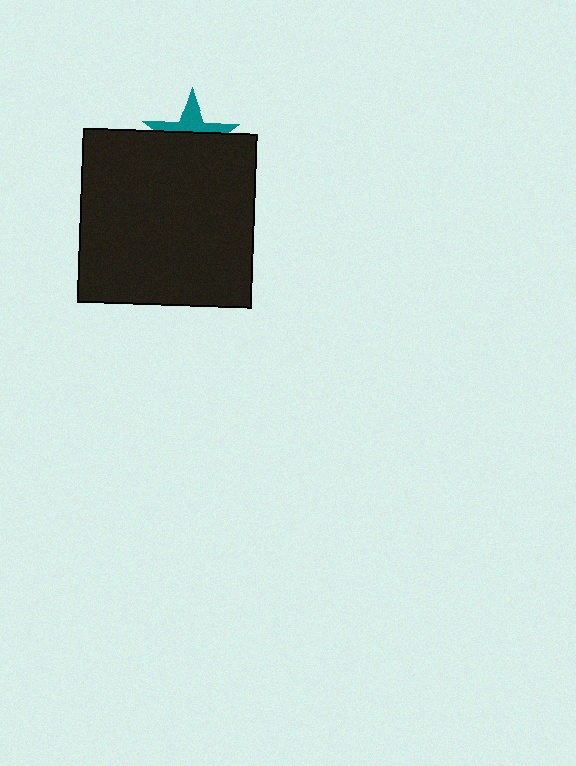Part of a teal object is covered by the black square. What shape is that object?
It is a star.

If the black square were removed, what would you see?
You would see the complete teal star.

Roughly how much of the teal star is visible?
A small part of it is visible (roughly 41%).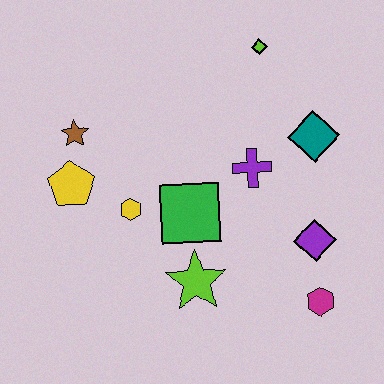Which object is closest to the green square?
The yellow hexagon is closest to the green square.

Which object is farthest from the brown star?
The magenta hexagon is farthest from the brown star.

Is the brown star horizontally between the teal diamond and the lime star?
No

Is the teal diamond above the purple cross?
Yes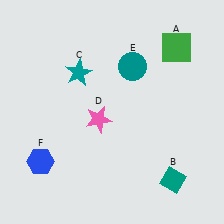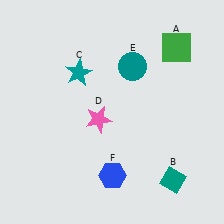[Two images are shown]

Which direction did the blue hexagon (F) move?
The blue hexagon (F) moved right.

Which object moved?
The blue hexagon (F) moved right.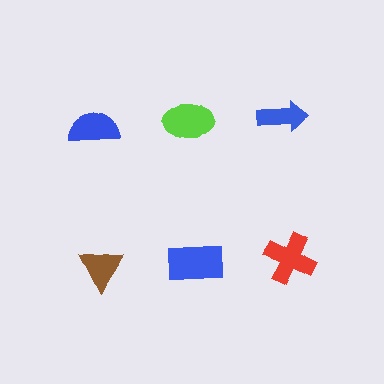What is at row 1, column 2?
A lime ellipse.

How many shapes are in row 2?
3 shapes.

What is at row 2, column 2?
A blue rectangle.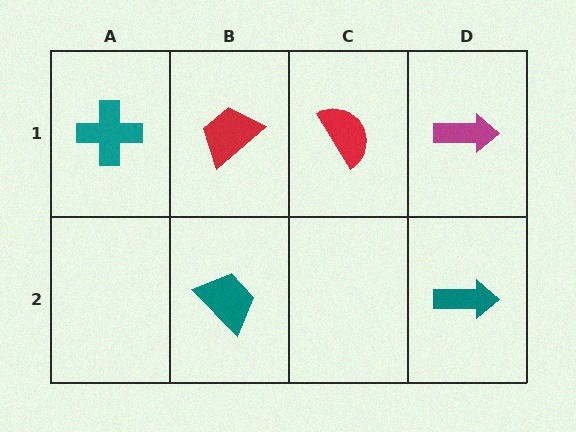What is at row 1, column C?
A red semicircle.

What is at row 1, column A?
A teal cross.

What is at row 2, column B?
A teal trapezoid.